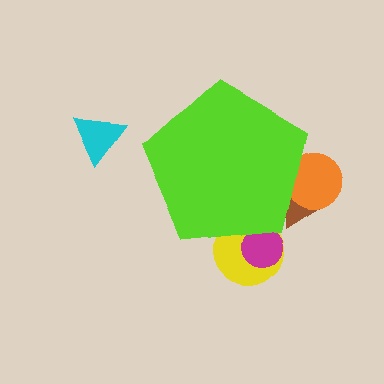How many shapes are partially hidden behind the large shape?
4 shapes are partially hidden.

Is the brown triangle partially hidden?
Yes, the brown triangle is partially hidden behind the lime pentagon.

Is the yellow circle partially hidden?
Yes, the yellow circle is partially hidden behind the lime pentagon.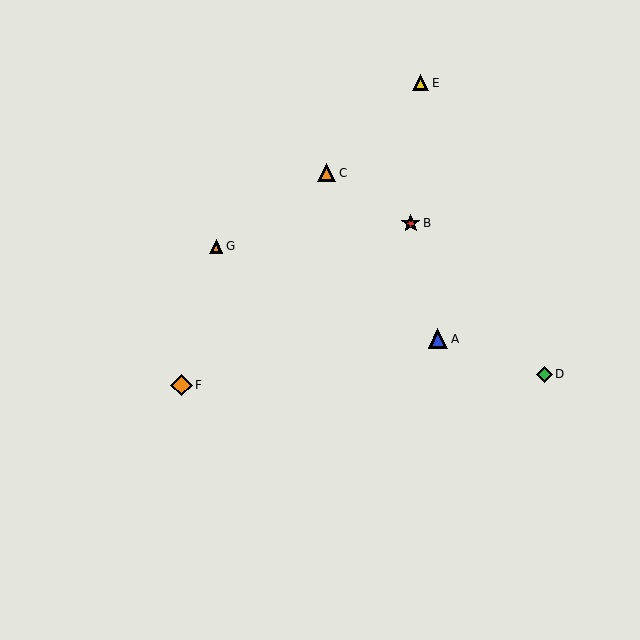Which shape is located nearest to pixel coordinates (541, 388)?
The green diamond (labeled D) at (544, 374) is nearest to that location.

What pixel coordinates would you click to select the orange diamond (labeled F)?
Click at (181, 385) to select the orange diamond F.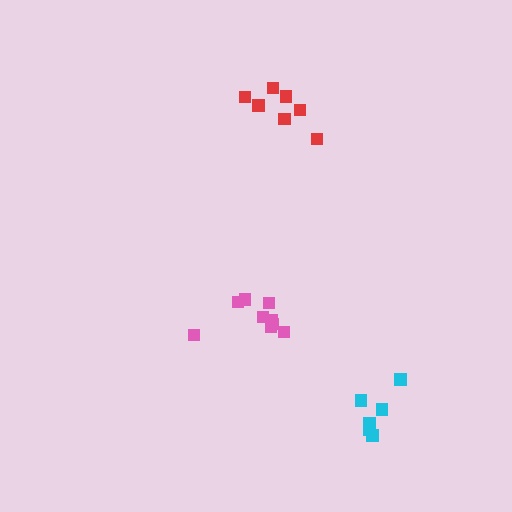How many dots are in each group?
Group 1: 9 dots, Group 2: 7 dots, Group 3: 6 dots (22 total).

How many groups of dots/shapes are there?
There are 3 groups.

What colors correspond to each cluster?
The clusters are colored: pink, red, cyan.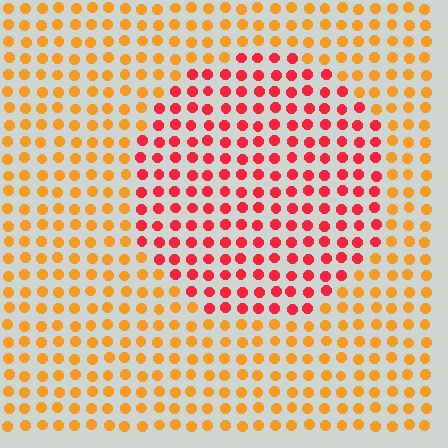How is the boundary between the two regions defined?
The boundary is defined purely by a slight shift in hue (about 42 degrees). Spacing, size, and orientation are identical on both sides.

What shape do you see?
I see a circle.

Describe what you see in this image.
The image is filled with small orange elements in a uniform arrangement. A circle-shaped region is visible where the elements are tinted to a slightly different hue, forming a subtle color boundary.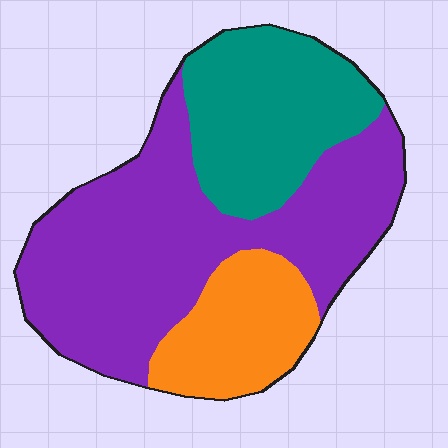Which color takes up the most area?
Purple, at roughly 55%.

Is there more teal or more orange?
Teal.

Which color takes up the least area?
Orange, at roughly 20%.